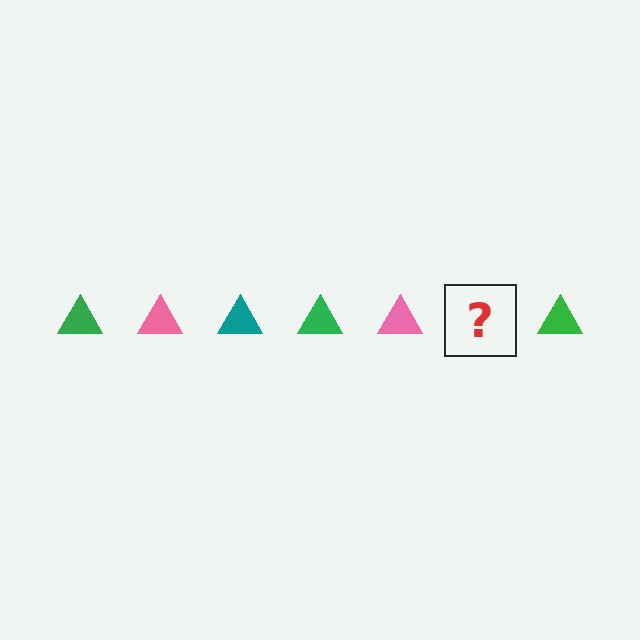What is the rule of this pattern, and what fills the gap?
The rule is that the pattern cycles through green, pink, teal triangles. The gap should be filled with a teal triangle.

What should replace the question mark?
The question mark should be replaced with a teal triangle.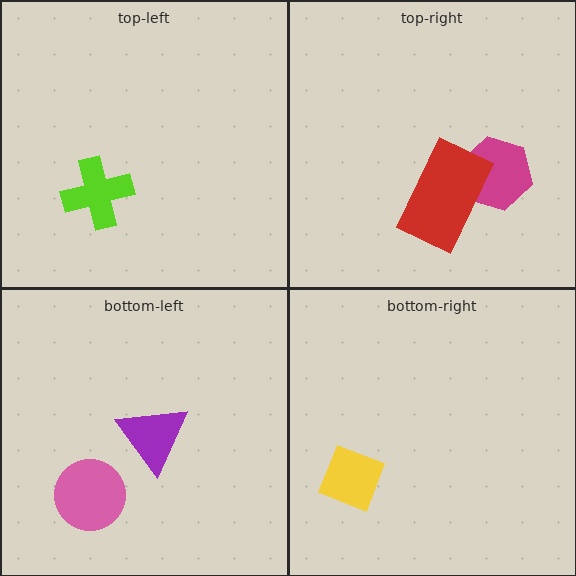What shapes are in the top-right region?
The magenta hexagon, the red rectangle.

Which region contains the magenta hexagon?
The top-right region.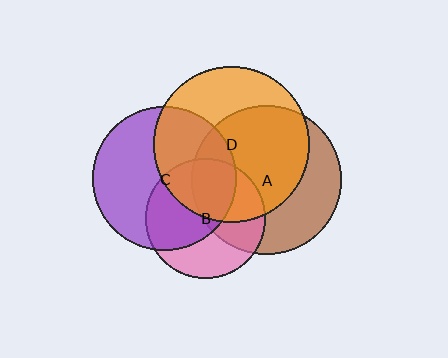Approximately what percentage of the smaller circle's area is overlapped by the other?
Approximately 20%.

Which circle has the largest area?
Circle D (orange).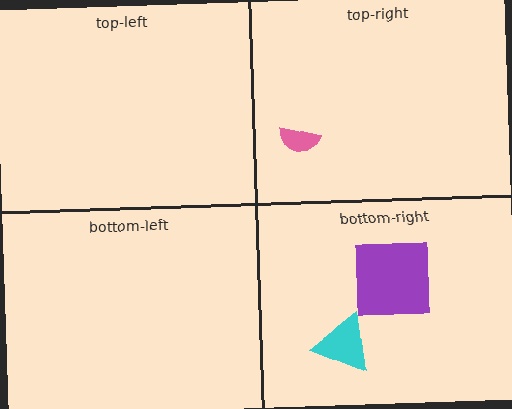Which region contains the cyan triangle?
The bottom-right region.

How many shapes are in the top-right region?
1.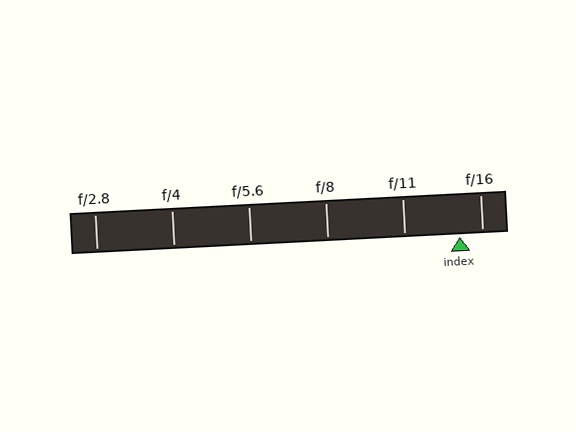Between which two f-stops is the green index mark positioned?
The index mark is between f/11 and f/16.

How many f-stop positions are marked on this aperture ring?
There are 6 f-stop positions marked.